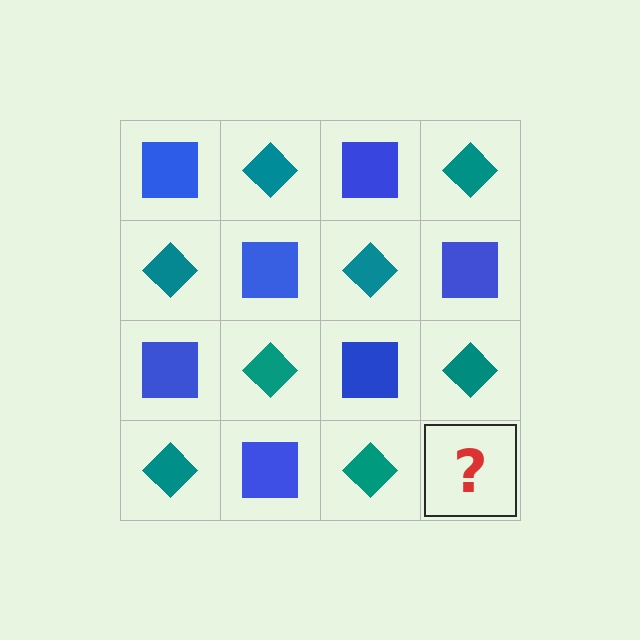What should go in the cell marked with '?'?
The missing cell should contain a blue square.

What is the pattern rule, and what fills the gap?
The rule is that it alternates blue square and teal diamond in a checkerboard pattern. The gap should be filled with a blue square.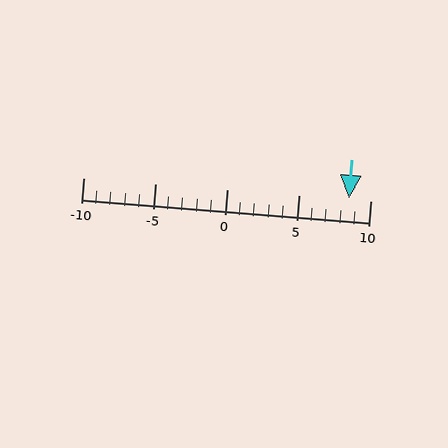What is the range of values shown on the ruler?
The ruler shows values from -10 to 10.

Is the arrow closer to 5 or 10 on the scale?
The arrow is closer to 10.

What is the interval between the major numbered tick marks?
The major tick marks are spaced 5 units apart.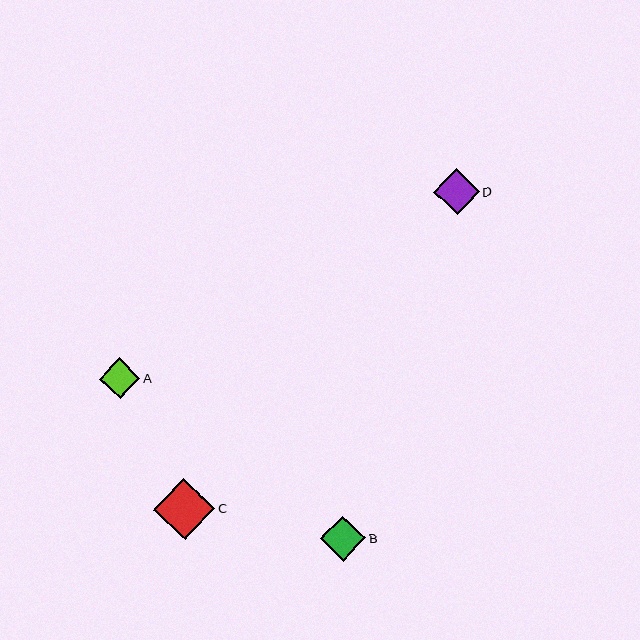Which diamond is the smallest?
Diamond A is the smallest with a size of approximately 40 pixels.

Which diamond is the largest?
Diamond C is the largest with a size of approximately 61 pixels.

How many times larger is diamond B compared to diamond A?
Diamond B is approximately 1.1 times the size of diamond A.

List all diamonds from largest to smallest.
From largest to smallest: C, D, B, A.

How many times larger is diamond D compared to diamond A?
Diamond D is approximately 1.1 times the size of diamond A.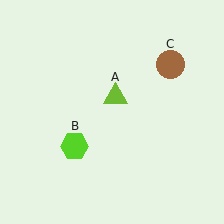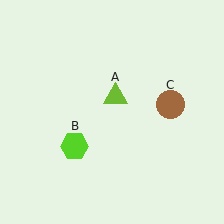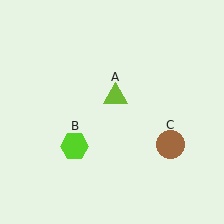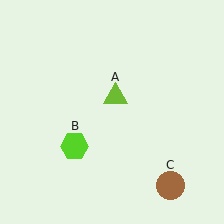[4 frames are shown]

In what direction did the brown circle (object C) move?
The brown circle (object C) moved down.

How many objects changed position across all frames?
1 object changed position: brown circle (object C).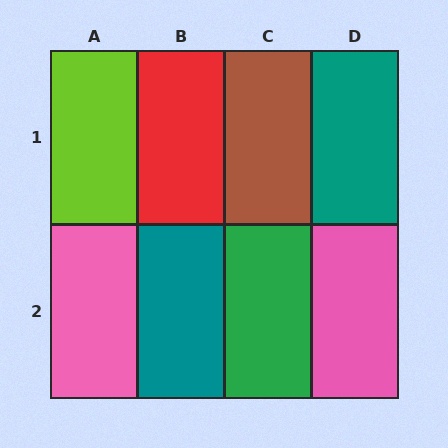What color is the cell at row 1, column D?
Teal.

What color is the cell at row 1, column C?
Brown.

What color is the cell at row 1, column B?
Red.